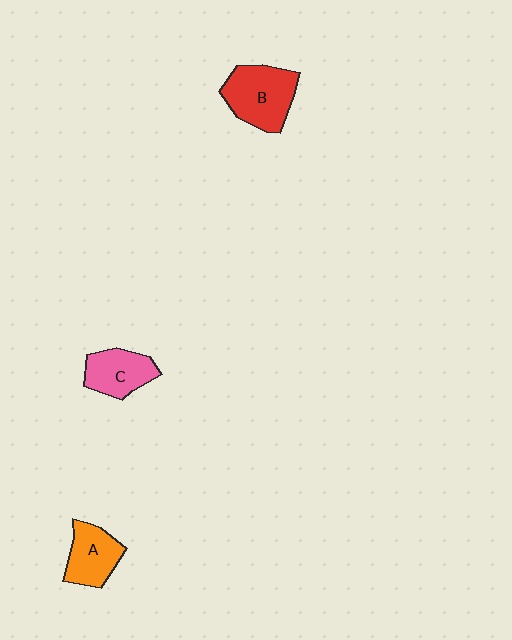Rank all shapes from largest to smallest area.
From largest to smallest: B (red), C (pink), A (orange).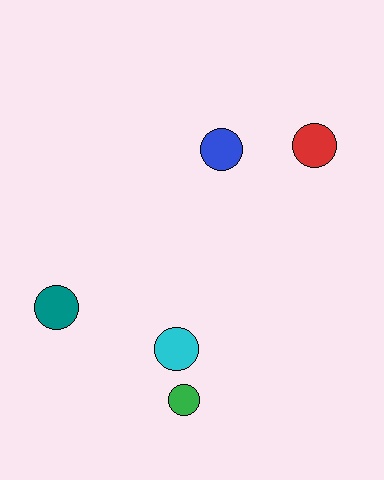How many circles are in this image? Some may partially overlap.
There are 5 circles.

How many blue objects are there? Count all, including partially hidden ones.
There is 1 blue object.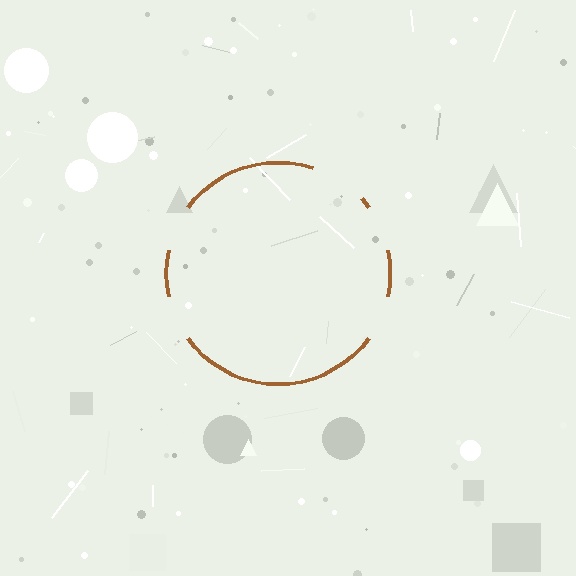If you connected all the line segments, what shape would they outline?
They would outline a circle.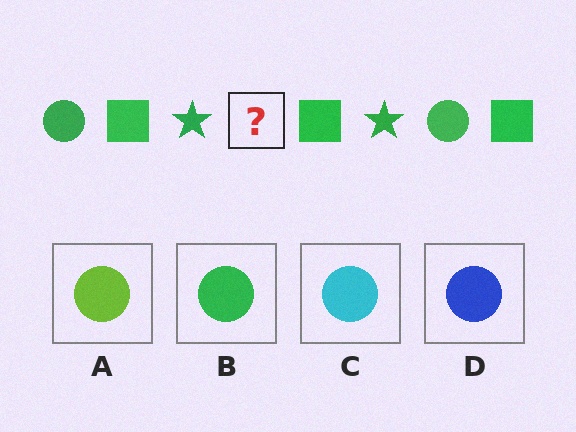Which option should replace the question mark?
Option B.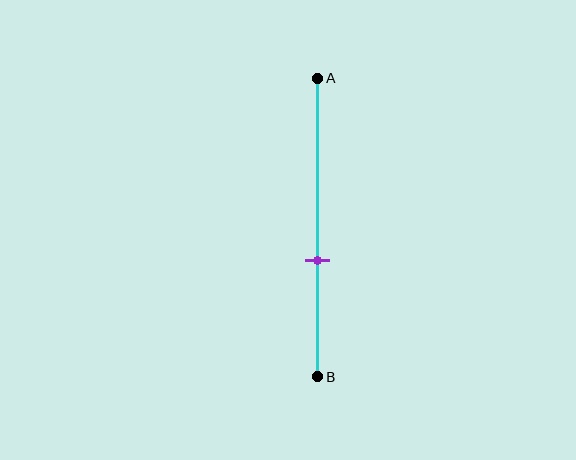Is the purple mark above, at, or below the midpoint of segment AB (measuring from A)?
The purple mark is below the midpoint of segment AB.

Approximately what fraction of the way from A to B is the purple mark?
The purple mark is approximately 60% of the way from A to B.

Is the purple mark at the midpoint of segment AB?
No, the mark is at about 60% from A, not at the 50% midpoint.